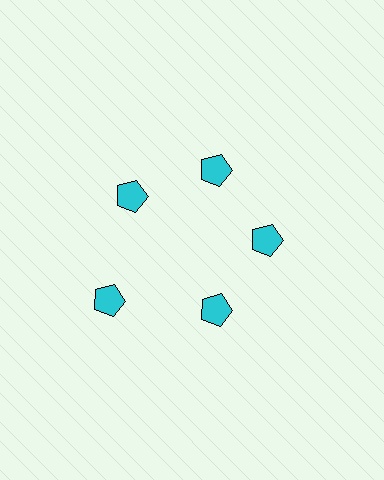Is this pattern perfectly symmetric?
No. The 5 cyan pentagons are arranged in a ring, but one element near the 8 o'clock position is pushed outward from the center, breaking the 5-fold rotational symmetry.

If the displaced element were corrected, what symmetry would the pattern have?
It would have 5-fold rotational symmetry — the pattern would map onto itself every 72 degrees.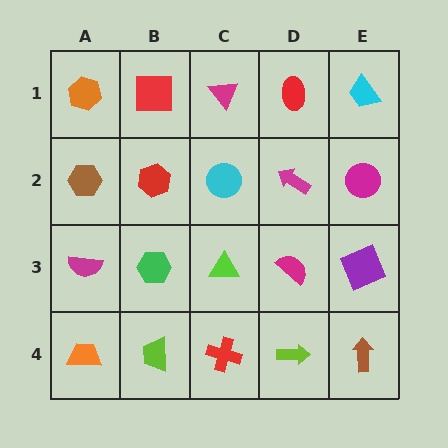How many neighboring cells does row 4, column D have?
3.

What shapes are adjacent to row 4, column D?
A magenta semicircle (row 3, column D), a red cross (row 4, column C), a brown arrow (row 4, column E).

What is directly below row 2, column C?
A lime triangle.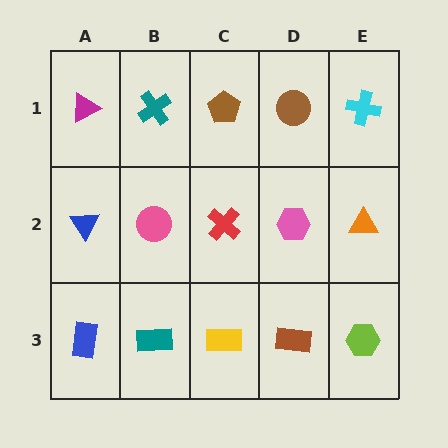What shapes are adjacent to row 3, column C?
A red cross (row 2, column C), a teal rectangle (row 3, column B), a brown rectangle (row 3, column D).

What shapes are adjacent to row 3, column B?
A pink circle (row 2, column B), a blue rectangle (row 3, column A), a yellow rectangle (row 3, column C).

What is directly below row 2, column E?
A lime hexagon.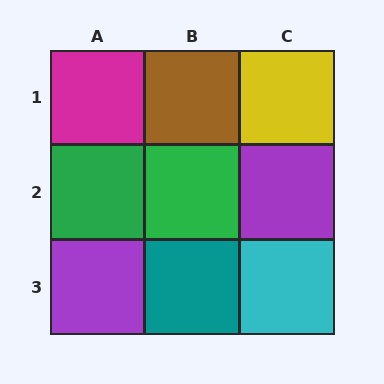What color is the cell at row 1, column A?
Magenta.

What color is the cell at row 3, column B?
Teal.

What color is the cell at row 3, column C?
Cyan.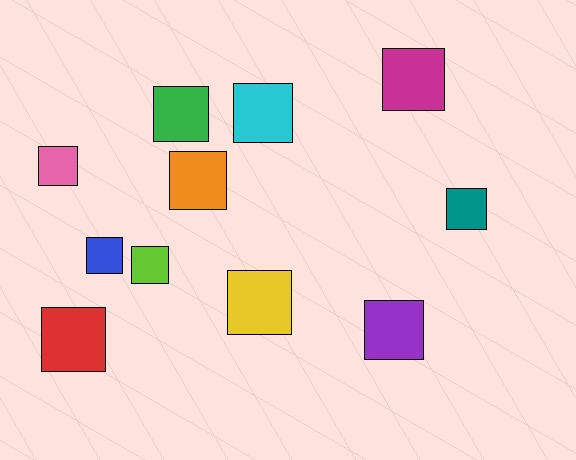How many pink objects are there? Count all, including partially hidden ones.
There is 1 pink object.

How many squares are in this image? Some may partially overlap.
There are 11 squares.